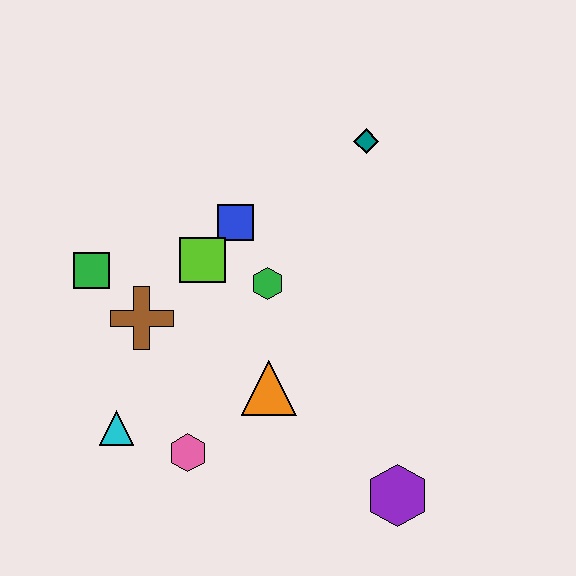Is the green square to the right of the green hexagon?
No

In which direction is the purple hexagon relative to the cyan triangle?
The purple hexagon is to the right of the cyan triangle.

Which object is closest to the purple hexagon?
The orange triangle is closest to the purple hexagon.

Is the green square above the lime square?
No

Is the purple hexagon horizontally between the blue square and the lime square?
No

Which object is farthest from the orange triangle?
The teal diamond is farthest from the orange triangle.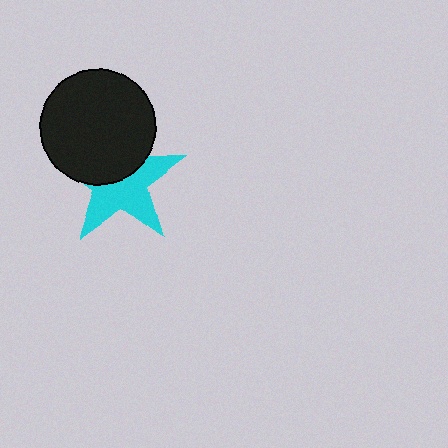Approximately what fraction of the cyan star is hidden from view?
Roughly 44% of the cyan star is hidden behind the black circle.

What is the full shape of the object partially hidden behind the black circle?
The partially hidden object is a cyan star.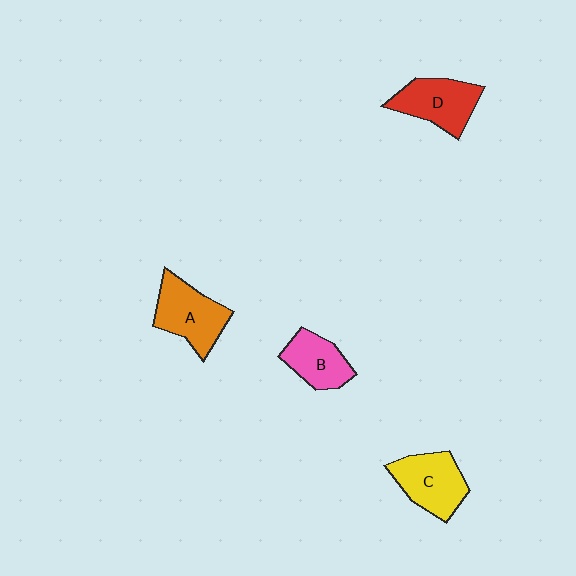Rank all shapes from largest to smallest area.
From largest to smallest: A (orange), C (yellow), D (red), B (pink).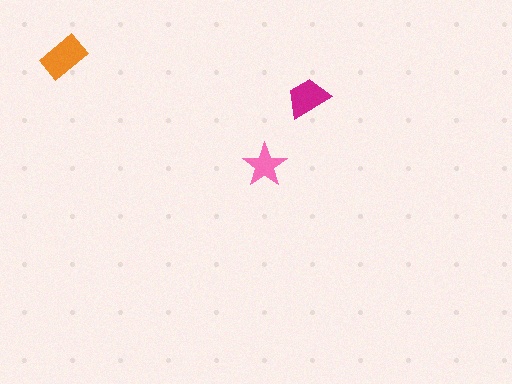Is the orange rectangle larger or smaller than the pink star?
Larger.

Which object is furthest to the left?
The orange rectangle is leftmost.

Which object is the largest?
The orange rectangle.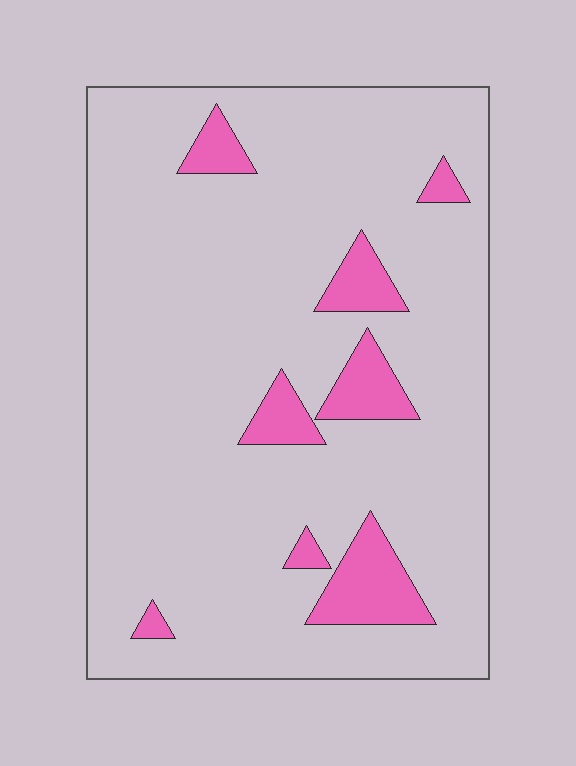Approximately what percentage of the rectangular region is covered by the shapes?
Approximately 10%.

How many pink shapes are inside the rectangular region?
8.